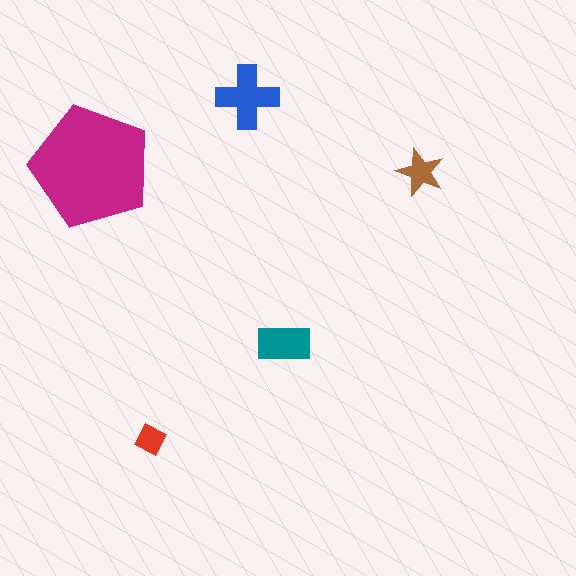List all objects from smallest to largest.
The red diamond, the brown star, the teal rectangle, the blue cross, the magenta pentagon.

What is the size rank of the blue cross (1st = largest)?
2nd.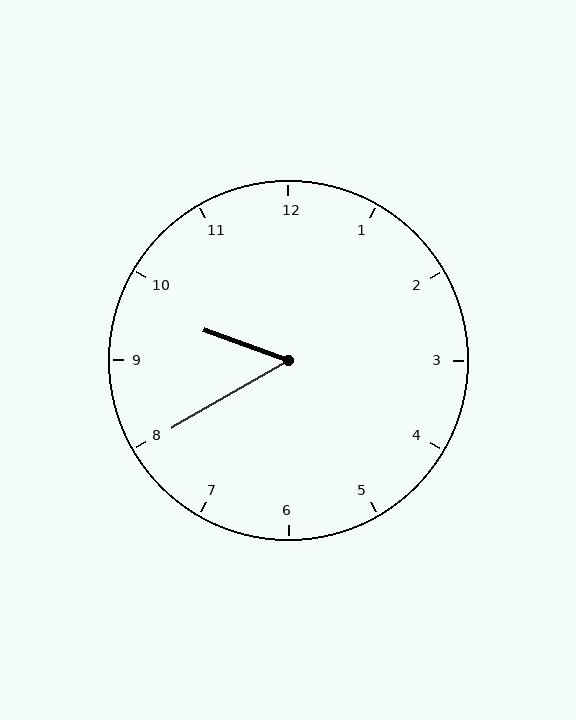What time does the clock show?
9:40.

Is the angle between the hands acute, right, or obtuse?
It is acute.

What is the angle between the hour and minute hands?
Approximately 50 degrees.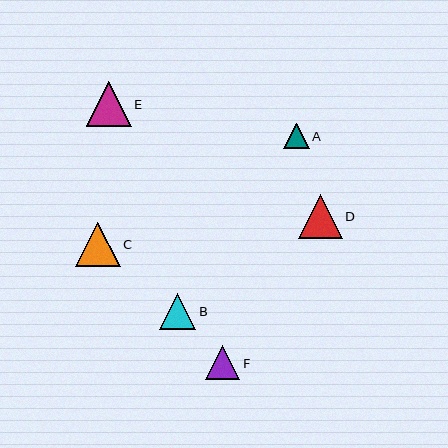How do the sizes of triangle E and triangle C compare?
Triangle E and triangle C are approximately the same size.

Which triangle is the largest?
Triangle E is the largest with a size of approximately 45 pixels.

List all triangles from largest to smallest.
From largest to smallest: E, C, D, B, F, A.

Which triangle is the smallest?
Triangle A is the smallest with a size of approximately 25 pixels.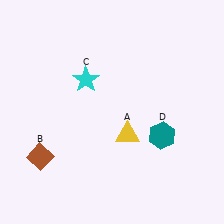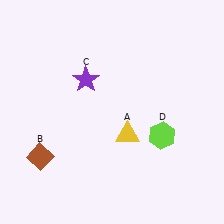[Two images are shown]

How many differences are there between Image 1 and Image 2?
There are 2 differences between the two images.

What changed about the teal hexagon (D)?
In Image 1, D is teal. In Image 2, it changed to lime.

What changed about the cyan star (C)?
In Image 1, C is cyan. In Image 2, it changed to purple.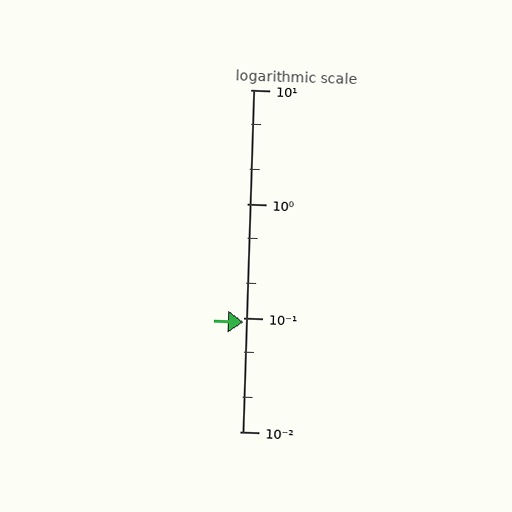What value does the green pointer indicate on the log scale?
The pointer indicates approximately 0.091.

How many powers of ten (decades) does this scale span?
The scale spans 3 decades, from 0.01 to 10.